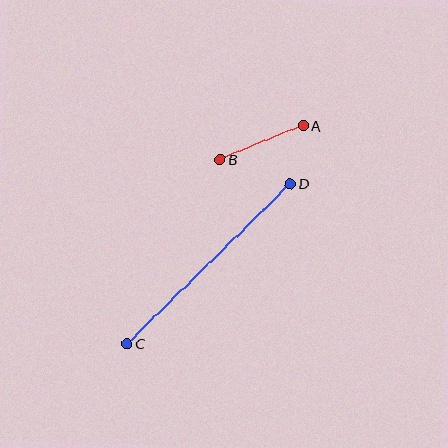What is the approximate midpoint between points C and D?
The midpoint is at approximately (209, 264) pixels.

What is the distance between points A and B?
The distance is approximately 90 pixels.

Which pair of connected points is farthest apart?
Points C and D are farthest apart.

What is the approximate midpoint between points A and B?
The midpoint is at approximately (262, 143) pixels.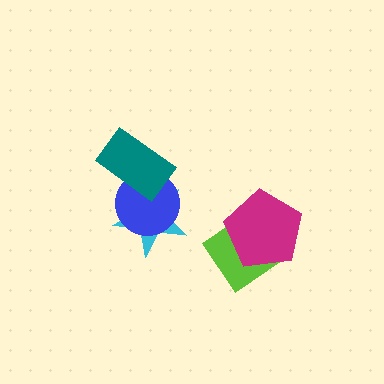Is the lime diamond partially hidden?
Yes, it is partially covered by another shape.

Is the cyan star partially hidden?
Yes, it is partially covered by another shape.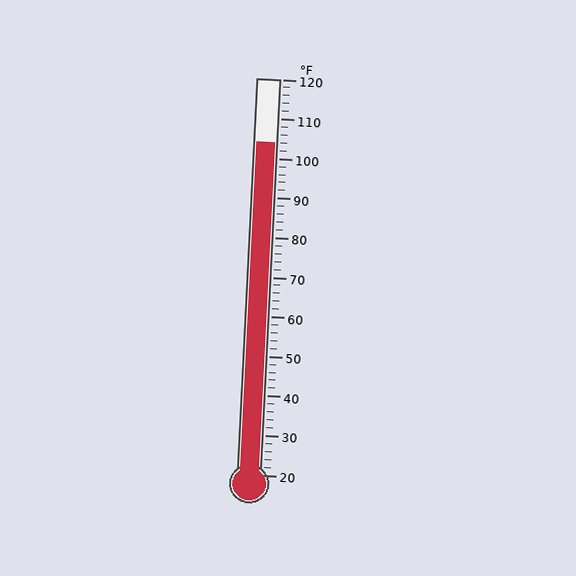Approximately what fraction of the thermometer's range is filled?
The thermometer is filled to approximately 85% of its range.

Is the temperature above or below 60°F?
The temperature is above 60°F.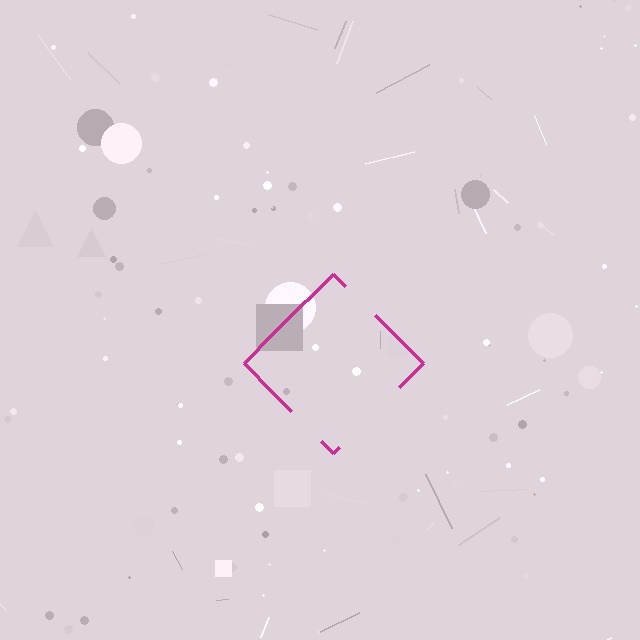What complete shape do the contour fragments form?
The contour fragments form a diamond.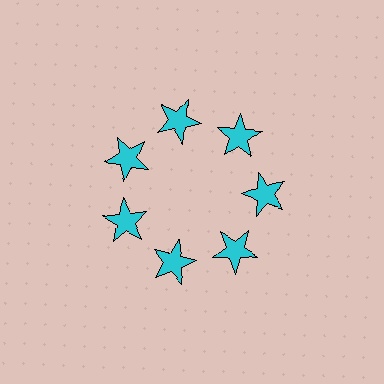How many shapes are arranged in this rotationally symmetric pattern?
There are 7 shapes, arranged in 7 groups of 1.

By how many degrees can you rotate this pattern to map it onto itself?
The pattern maps onto itself every 51 degrees of rotation.